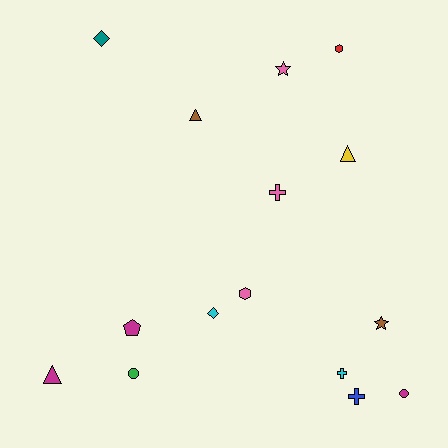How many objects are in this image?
There are 15 objects.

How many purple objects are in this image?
There are no purple objects.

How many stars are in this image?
There are 2 stars.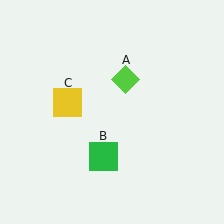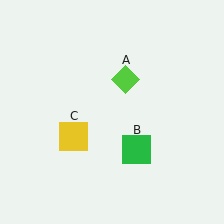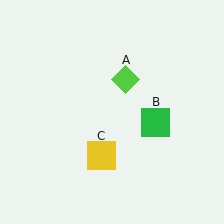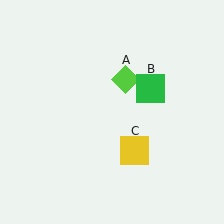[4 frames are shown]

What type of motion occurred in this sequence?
The green square (object B), yellow square (object C) rotated counterclockwise around the center of the scene.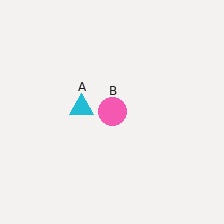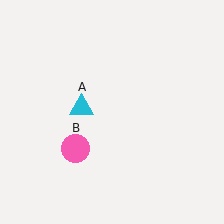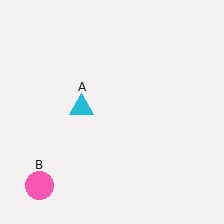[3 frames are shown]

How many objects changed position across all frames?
1 object changed position: pink circle (object B).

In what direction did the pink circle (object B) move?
The pink circle (object B) moved down and to the left.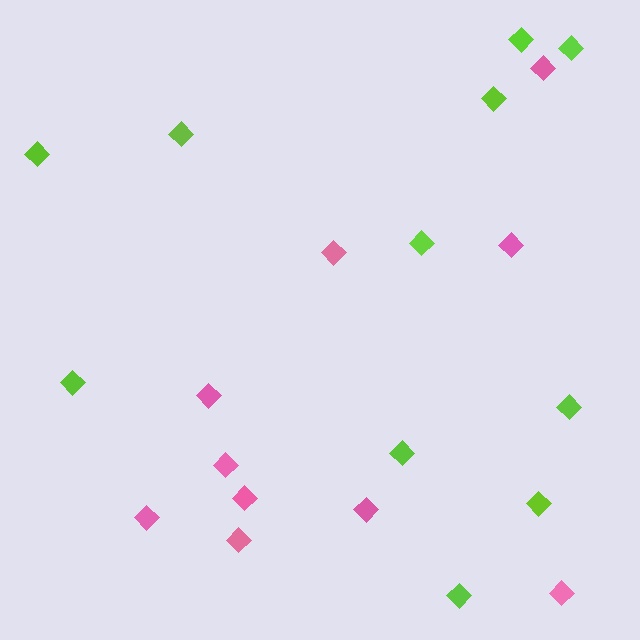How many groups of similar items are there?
There are 2 groups: one group of lime diamonds (11) and one group of pink diamonds (10).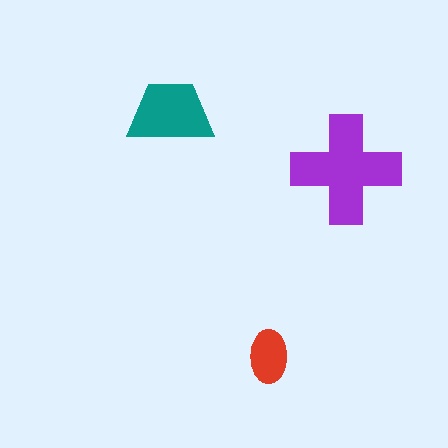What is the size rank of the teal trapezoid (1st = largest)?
2nd.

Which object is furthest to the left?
The teal trapezoid is leftmost.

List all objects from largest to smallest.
The purple cross, the teal trapezoid, the red ellipse.